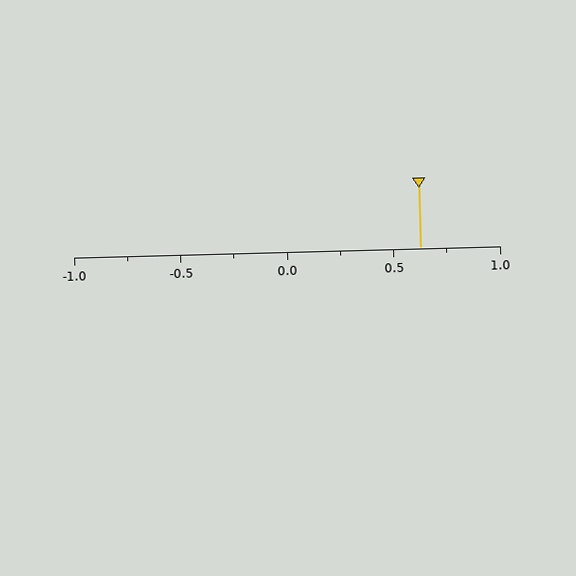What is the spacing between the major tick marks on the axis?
The major ticks are spaced 0.5 apart.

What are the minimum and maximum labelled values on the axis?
The axis runs from -1.0 to 1.0.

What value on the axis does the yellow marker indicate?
The marker indicates approximately 0.62.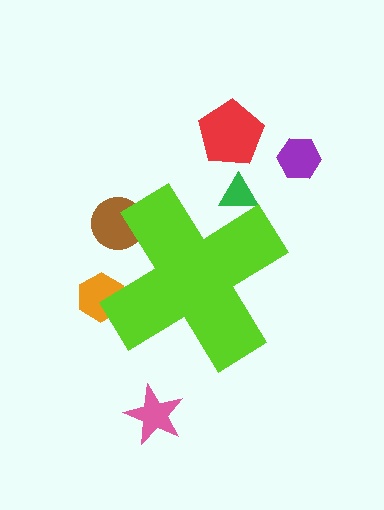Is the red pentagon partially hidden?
No, the red pentagon is fully visible.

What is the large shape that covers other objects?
A lime cross.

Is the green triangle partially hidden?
Yes, the green triangle is partially hidden behind the lime cross.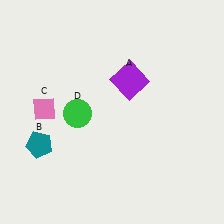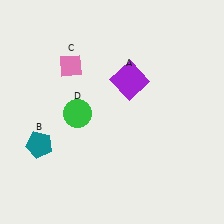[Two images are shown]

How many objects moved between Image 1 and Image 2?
1 object moved between the two images.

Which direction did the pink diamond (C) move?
The pink diamond (C) moved up.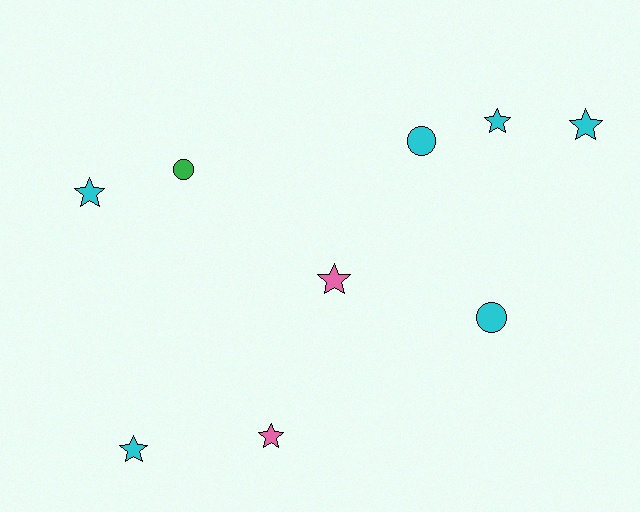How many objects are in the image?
There are 9 objects.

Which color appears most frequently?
Cyan, with 6 objects.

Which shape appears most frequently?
Star, with 6 objects.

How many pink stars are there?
There are 2 pink stars.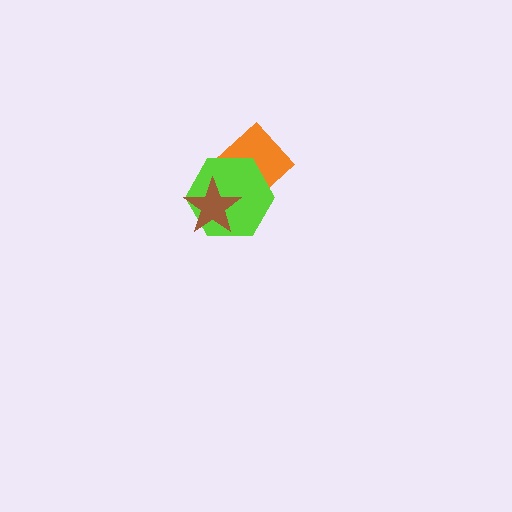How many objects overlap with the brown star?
1 object overlaps with the brown star.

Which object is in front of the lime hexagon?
The brown star is in front of the lime hexagon.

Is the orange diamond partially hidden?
Yes, it is partially covered by another shape.